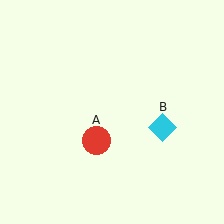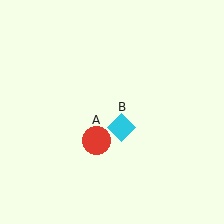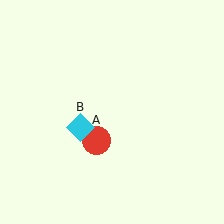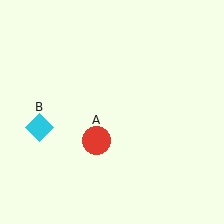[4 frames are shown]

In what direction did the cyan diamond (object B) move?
The cyan diamond (object B) moved left.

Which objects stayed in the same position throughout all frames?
Red circle (object A) remained stationary.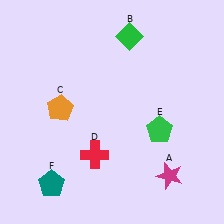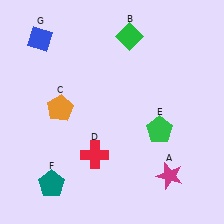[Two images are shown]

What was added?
A blue diamond (G) was added in Image 2.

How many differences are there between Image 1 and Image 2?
There is 1 difference between the two images.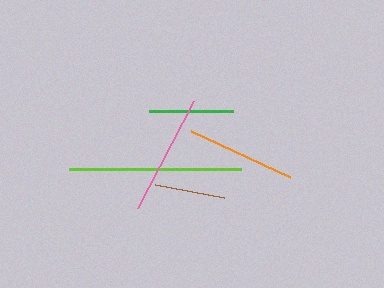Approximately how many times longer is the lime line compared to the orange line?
The lime line is approximately 1.6 times the length of the orange line.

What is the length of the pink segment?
The pink segment is approximately 120 pixels long.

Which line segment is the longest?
The lime line is the longest at approximately 172 pixels.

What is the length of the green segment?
The green segment is approximately 84 pixels long.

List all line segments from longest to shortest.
From longest to shortest: lime, pink, orange, green, brown.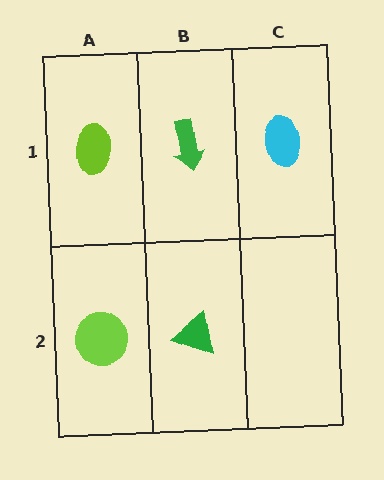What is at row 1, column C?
A cyan ellipse.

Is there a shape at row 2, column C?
No, that cell is empty.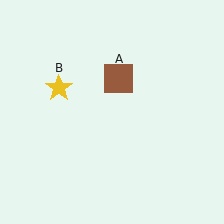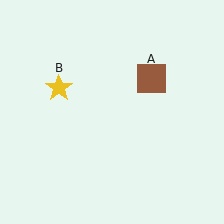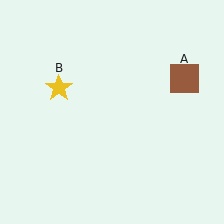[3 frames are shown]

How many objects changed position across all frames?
1 object changed position: brown square (object A).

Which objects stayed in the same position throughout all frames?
Yellow star (object B) remained stationary.